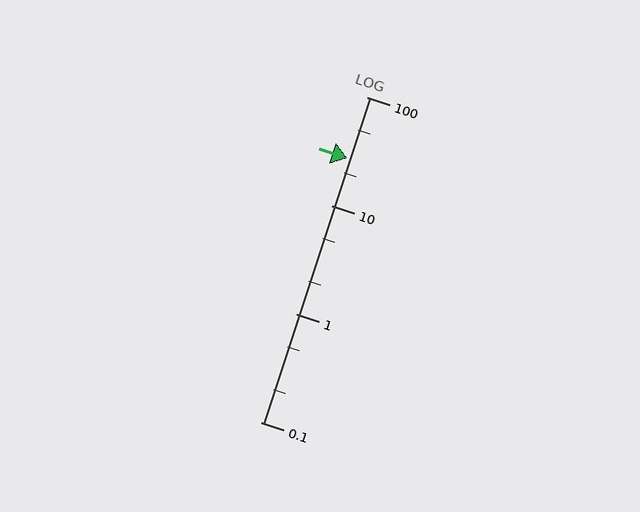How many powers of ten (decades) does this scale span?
The scale spans 3 decades, from 0.1 to 100.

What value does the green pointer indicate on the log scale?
The pointer indicates approximately 27.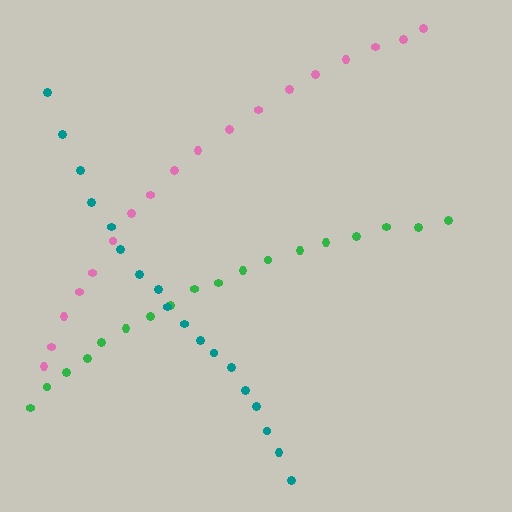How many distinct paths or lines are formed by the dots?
There are 3 distinct paths.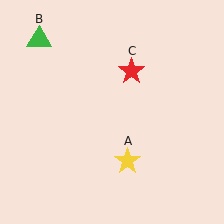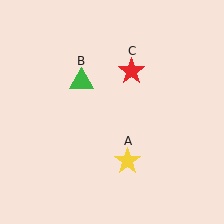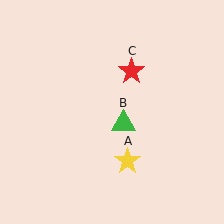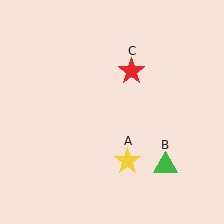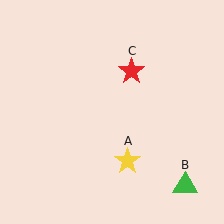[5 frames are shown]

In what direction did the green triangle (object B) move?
The green triangle (object B) moved down and to the right.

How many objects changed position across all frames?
1 object changed position: green triangle (object B).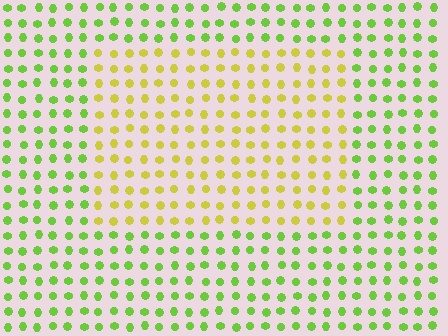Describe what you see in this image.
The image is filled with small lime elements in a uniform arrangement. A rectangle-shaped region is visible where the elements are tinted to a slightly different hue, forming a subtle color boundary.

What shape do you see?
I see a rectangle.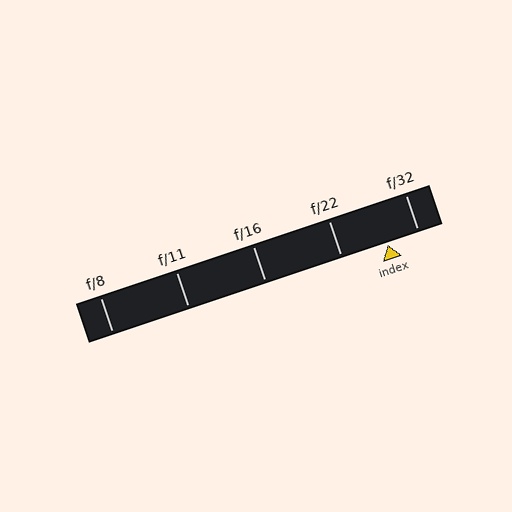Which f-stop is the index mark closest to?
The index mark is closest to f/32.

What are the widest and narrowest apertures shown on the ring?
The widest aperture shown is f/8 and the narrowest is f/32.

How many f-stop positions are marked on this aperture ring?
There are 5 f-stop positions marked.